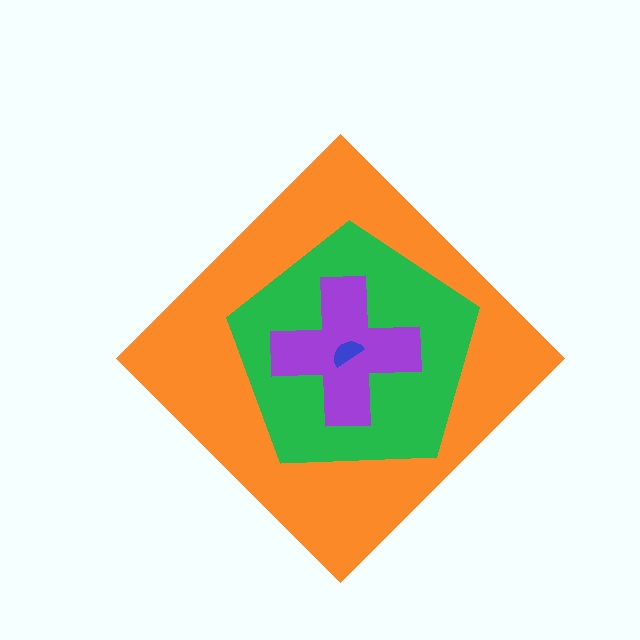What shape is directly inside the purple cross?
The blue semicircle.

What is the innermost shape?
The blue semicircle.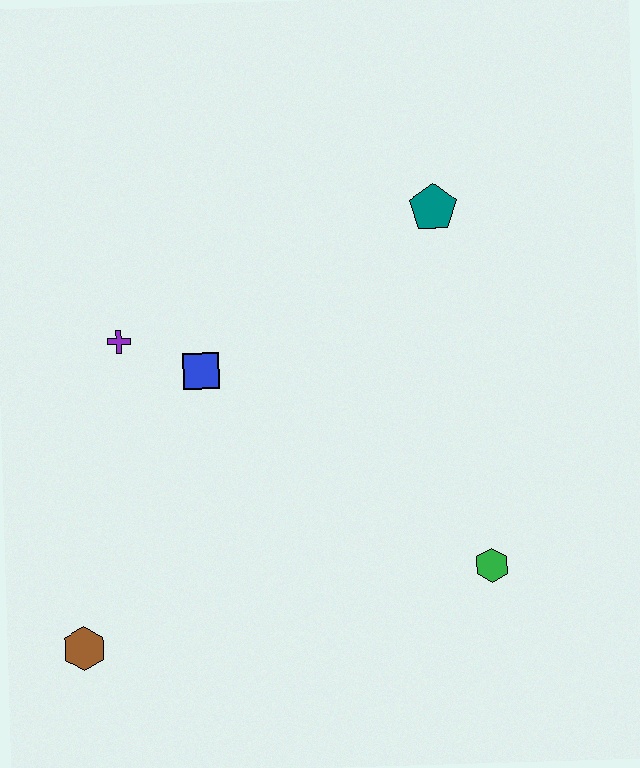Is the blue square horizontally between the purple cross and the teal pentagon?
Yes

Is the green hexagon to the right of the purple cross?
Yes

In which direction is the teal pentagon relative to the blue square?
The teal pentagon is to the right of the blue square.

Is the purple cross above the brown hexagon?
Yes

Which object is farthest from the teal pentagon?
The brown hexagon is farthest from the teal pentagon.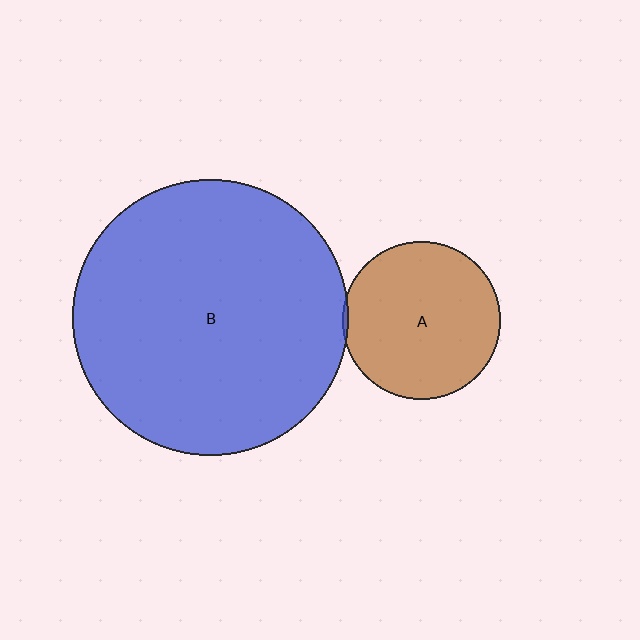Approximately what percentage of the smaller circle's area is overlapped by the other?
Approximately 5%.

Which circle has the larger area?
Circle B (blue).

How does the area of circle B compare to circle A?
Approximately 3.0 times.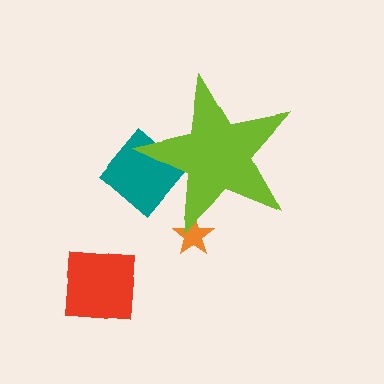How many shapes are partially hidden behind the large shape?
2 shapes are partially hidden.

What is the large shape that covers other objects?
A lime star.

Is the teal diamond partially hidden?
Yes, the teal diamond is partially hidden behind the lime star.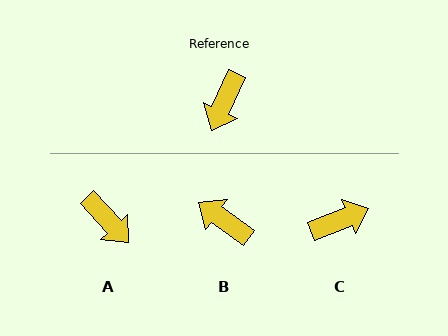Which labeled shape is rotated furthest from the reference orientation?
C, about 136 degrees away.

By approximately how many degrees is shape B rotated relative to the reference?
Approximately 101 degrees clockwise.